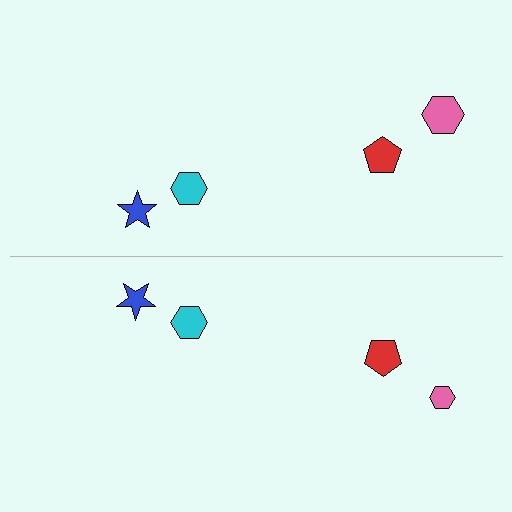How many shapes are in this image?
There are 8 shapes in this image.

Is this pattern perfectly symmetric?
No, the pattern is not perfectly symmetric. The pink hexagon on the bottom side has a different size than its mirror counterpart.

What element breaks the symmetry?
The pink hexagon on the bottom side has a different size than its mirror counterpart.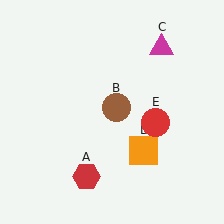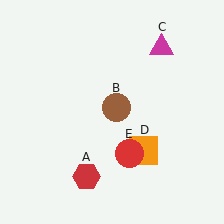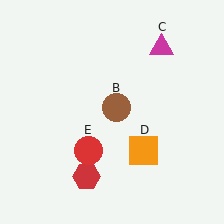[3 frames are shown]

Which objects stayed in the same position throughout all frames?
Red hexagon (object A) and brown circle (object B) and magenta triangle (object C) and orange square (object D) remained stationary.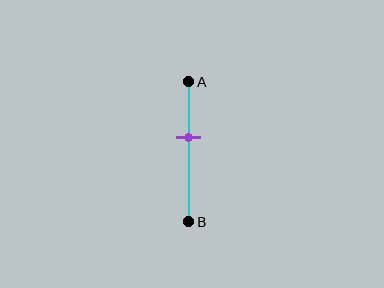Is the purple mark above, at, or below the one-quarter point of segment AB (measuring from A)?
The purple mark is below the one-quarter point of segment AB.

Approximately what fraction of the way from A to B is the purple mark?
The purple mark is approximately 40% of the way from A to B.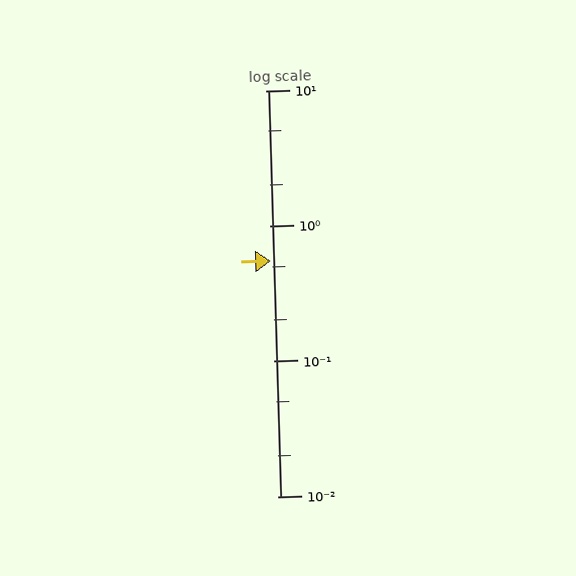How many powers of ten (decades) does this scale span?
The scale spans 3 decades, from 0.01 to 10.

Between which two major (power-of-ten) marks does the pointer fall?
The pointer is between 0.1 and 1.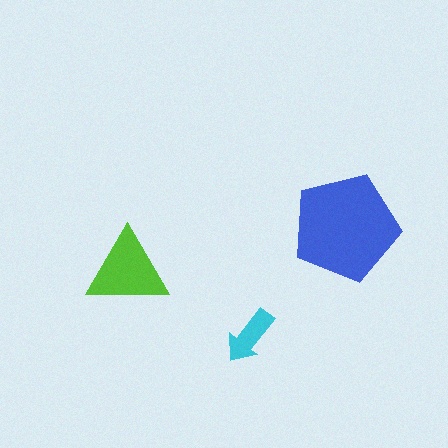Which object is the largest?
The blue pentagon.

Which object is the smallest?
The cyan arrow.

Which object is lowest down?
The cyan arrow is bottommost.